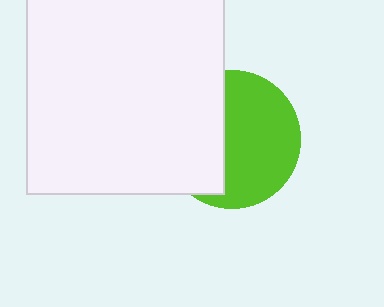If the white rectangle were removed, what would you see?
You would see the complete lime circle.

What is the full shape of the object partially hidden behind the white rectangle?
The partially hidden object is a lime circle.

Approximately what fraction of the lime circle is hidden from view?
Roughly 42% of the lime circle is hidden behind the white rectangle.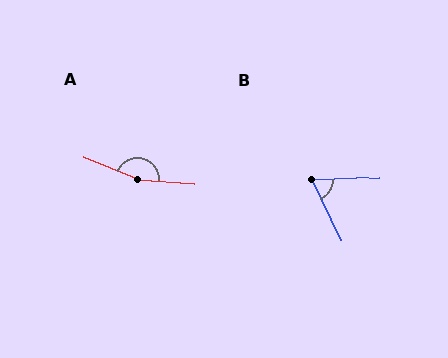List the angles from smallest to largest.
B (66°), A (163°).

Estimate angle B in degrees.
Approximately 66 degrees.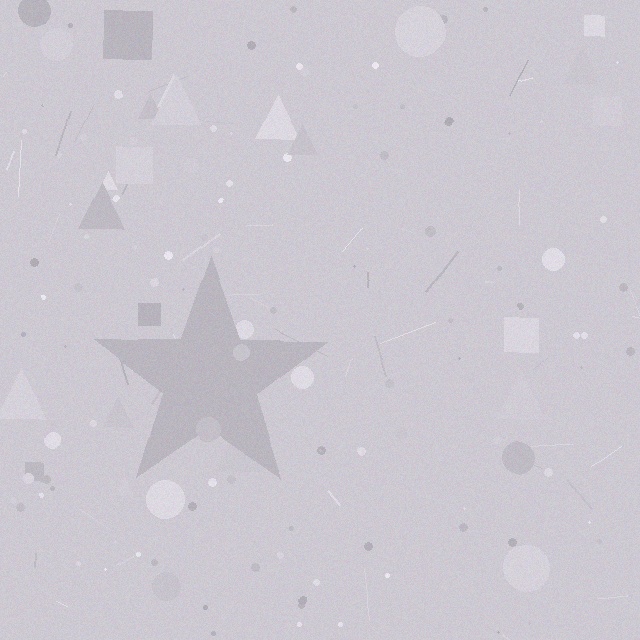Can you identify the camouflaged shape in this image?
The camouflaged shape is a star.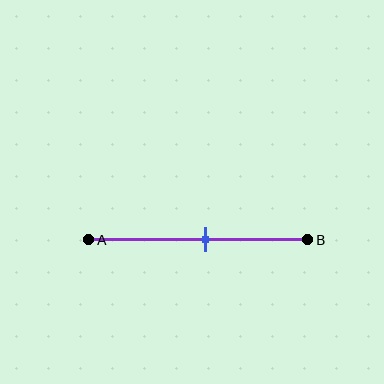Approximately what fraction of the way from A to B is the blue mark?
The blue mark is approximately 55% of the way from A to B.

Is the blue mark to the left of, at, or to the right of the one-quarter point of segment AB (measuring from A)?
The blue mark is to the right of the one-quarter point of segment AB.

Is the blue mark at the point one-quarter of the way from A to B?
No, the mark is at about 55% from A, not at the 25% one-quarter point.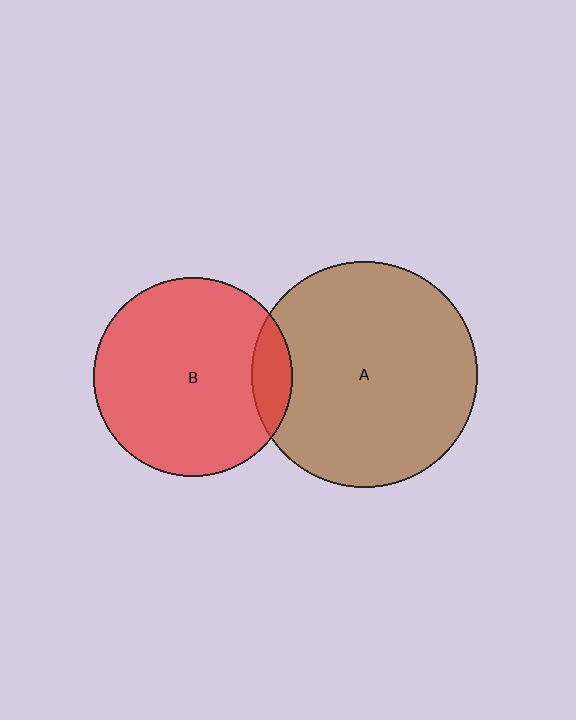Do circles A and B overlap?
Yes.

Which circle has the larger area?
Circle A (brown).